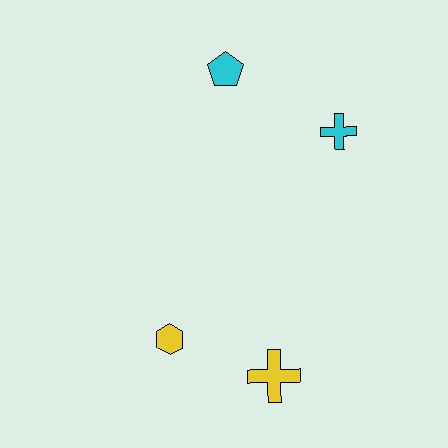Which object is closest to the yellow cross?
The yellow hexagon is closest to the yellow cross.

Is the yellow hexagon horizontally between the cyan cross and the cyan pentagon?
No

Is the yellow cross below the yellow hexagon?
Yes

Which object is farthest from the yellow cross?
The cyan pentagon is farthest from the yellow cross.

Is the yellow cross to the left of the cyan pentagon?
No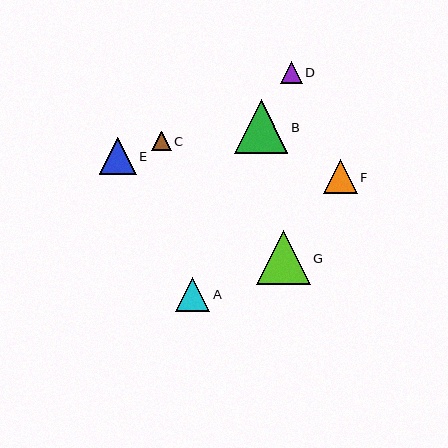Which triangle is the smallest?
Triangle C is the smallest with a size of approximately 19 pixels.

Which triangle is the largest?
Triangle G is the largest with a size of approximately 53 pixels.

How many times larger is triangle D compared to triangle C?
Triangle D is approximately 1.1 times the size of triangle C.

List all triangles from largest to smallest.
From largest to smallest: G, B, E, A, F, D, C.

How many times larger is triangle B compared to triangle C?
Triangle B is approximately 2.7 times the size of triangle C.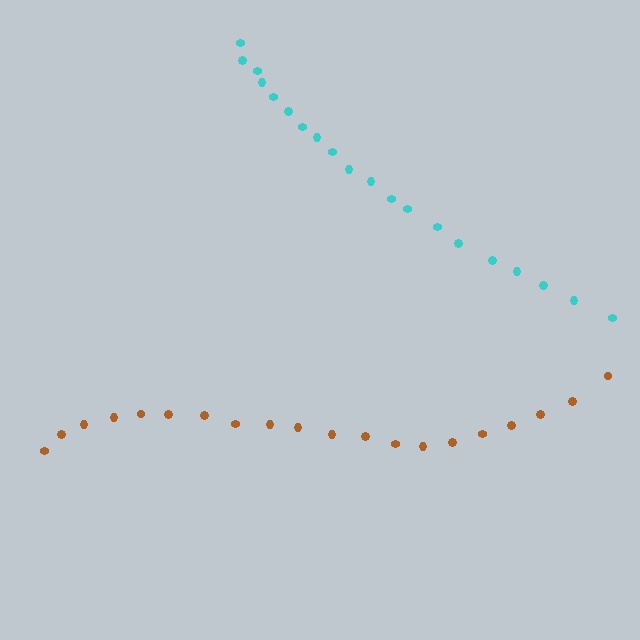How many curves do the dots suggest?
There are 2 distinct paths.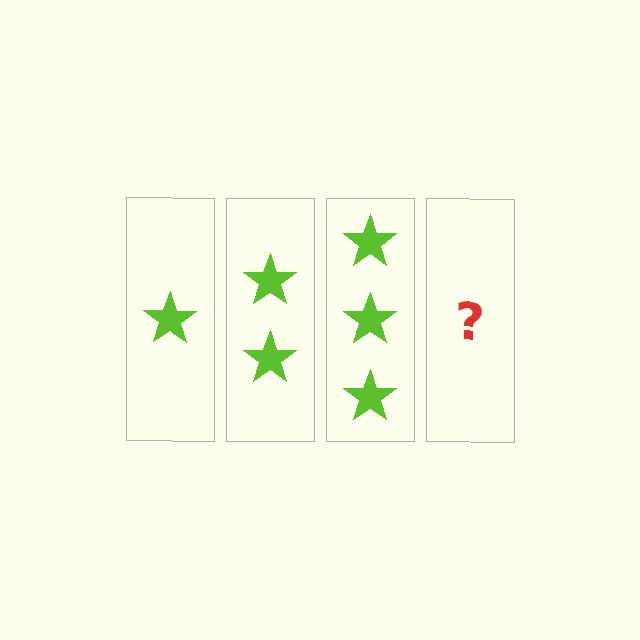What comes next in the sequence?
The next element should be 4 stars.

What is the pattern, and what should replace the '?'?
The pattern is that each step adds one more star. The '?' should be 4 stars.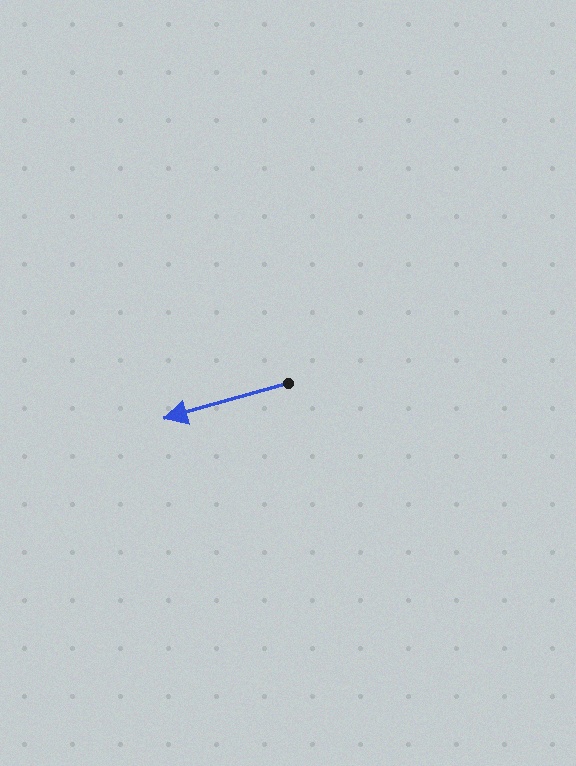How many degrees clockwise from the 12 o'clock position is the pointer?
Approximately 254 degrees.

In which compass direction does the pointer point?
West.